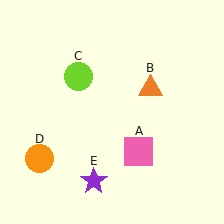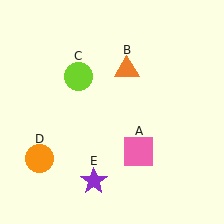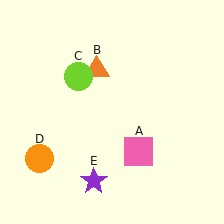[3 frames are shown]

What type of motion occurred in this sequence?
The orange triangle (object B) rotated counterclockwise around the center of the scene.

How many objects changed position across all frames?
1 object changed position: orange triangle (object B).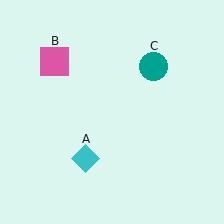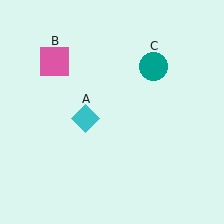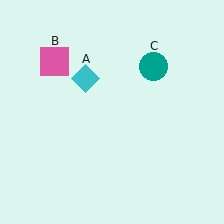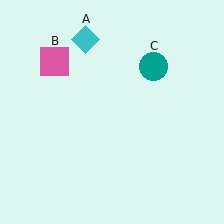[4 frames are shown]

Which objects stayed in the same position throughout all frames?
Pink square (object B) and teal circle (object C) remained stationary.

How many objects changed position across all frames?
1 object changed position: cyan diamond (object A).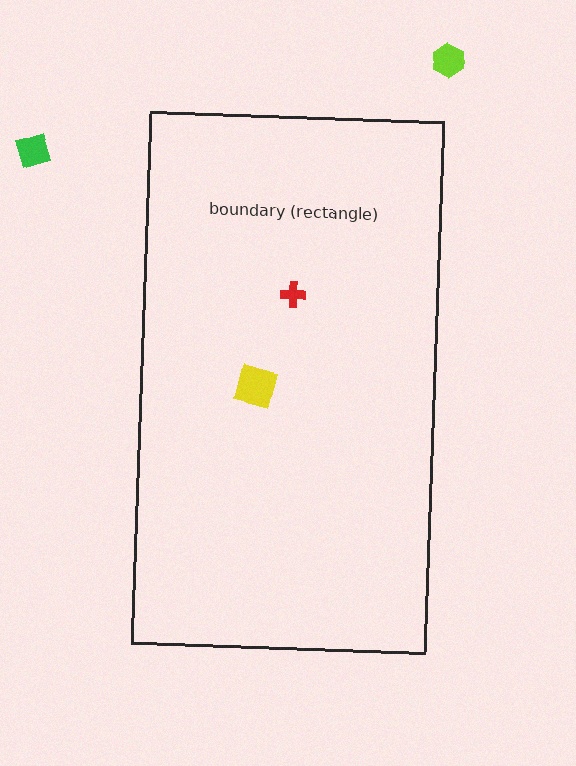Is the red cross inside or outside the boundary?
Inside.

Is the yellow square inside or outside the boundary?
Inside.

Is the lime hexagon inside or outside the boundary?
Outside.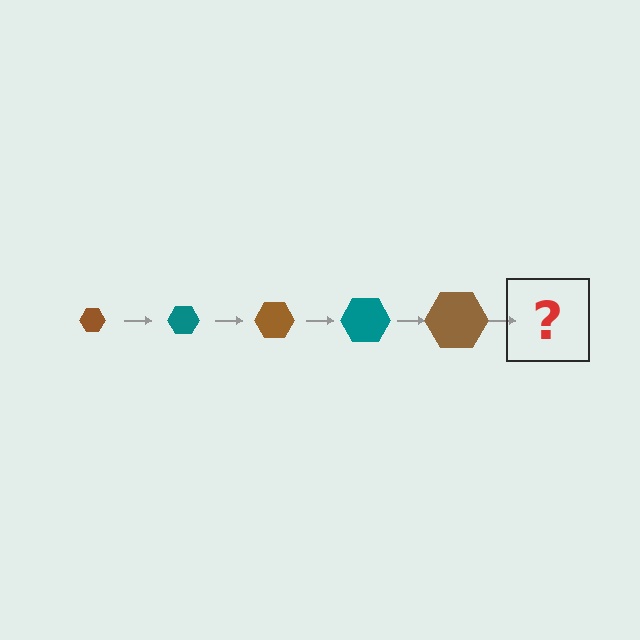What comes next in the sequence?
The next element should be a teal hexagon, larger than the previous one.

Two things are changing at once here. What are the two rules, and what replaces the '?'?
The two rules are that the hexagon grows larger each step and the color cycles through brown and teal. The '?' should be a teal hexagon, larger than the previous one.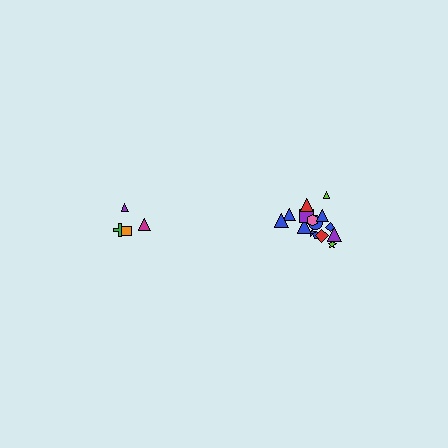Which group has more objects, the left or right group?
The right group.